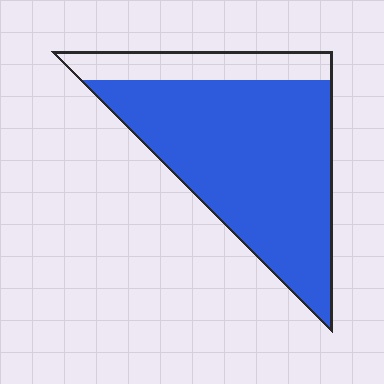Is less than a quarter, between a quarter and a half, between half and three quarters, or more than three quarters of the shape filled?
More than three quarters.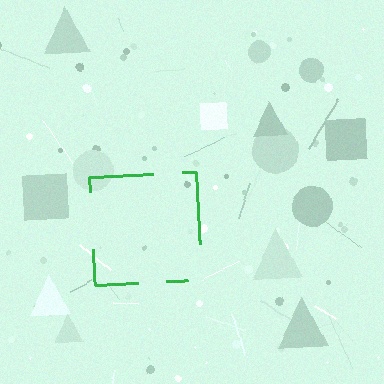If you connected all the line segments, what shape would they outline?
They would outline a square.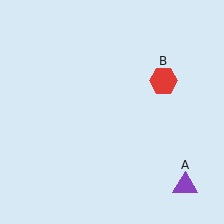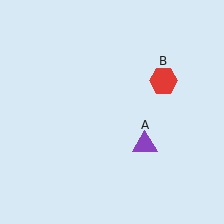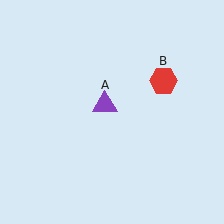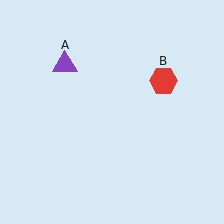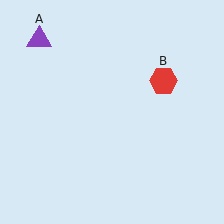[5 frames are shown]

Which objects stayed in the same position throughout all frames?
Red hexagon (object B) remained stationary.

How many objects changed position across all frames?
1 object changed position: purple triangle (object A).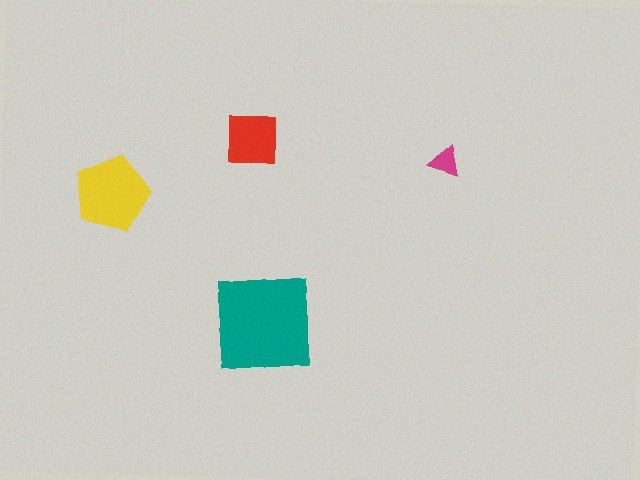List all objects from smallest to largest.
The magenta triangle, the red square, the yellow pentagon, the teal square.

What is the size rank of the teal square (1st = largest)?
1st.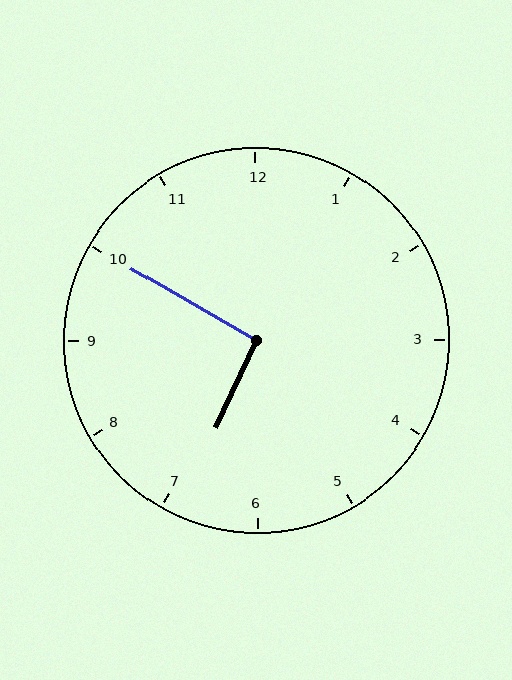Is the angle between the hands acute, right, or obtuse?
It is right.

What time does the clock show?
6:50.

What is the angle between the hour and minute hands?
Approximately 95 degrees.